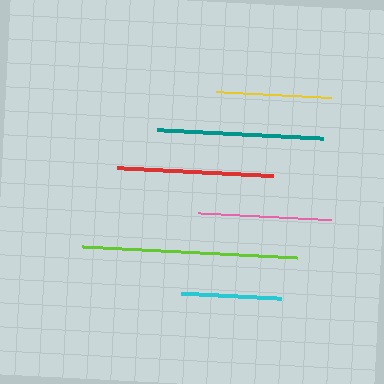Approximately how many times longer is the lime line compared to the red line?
The lime line is approximately 1.4 times the length of the red line.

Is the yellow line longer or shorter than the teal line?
The teal line is longer than the yellow line.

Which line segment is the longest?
The lime line is the longest at approximately 214 pixels.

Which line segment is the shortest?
The cyan line is the shortest at approximately 101 pixels.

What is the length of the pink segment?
The pink segment is approximately 132 pixels long.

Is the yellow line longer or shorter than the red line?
The red line is longer than the yellow line.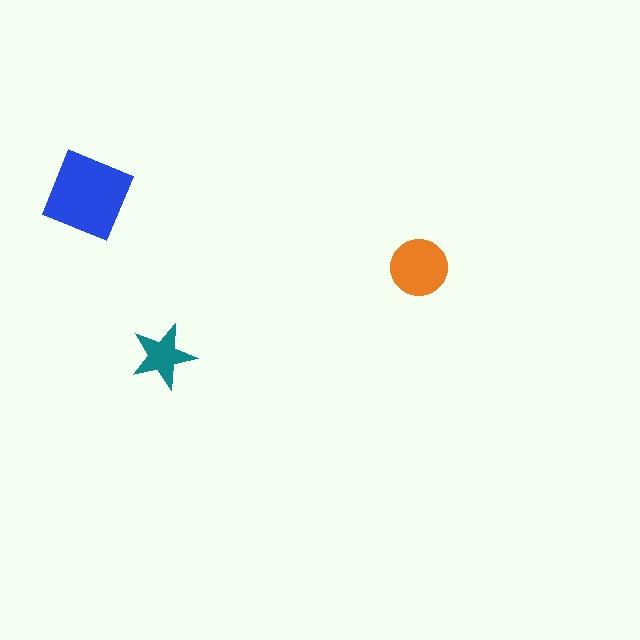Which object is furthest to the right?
The orange circle is rightmost.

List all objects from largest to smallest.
The blue diamond, the orange circle, the teal star.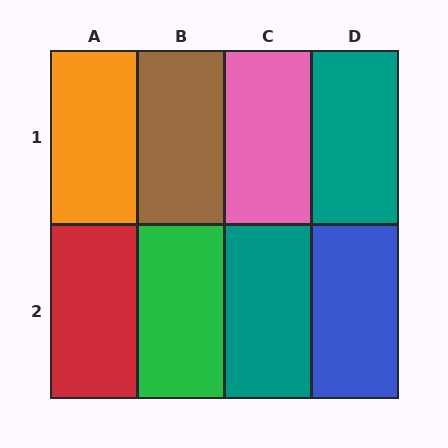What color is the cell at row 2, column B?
Green.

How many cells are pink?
1 cell is pink.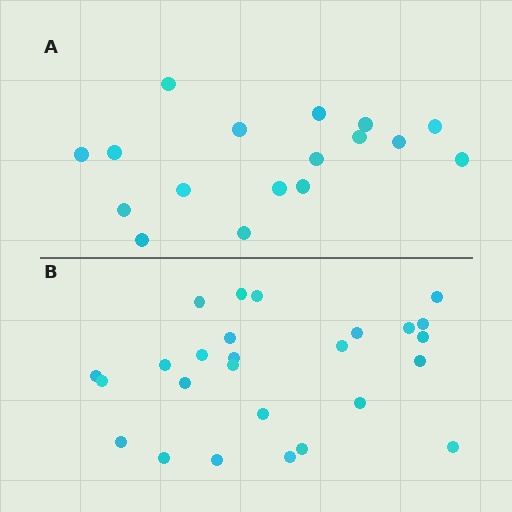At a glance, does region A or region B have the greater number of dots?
Region B (the bottom region) has more dots.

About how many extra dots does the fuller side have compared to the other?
Region B has roughly 8 or so more dots than region A.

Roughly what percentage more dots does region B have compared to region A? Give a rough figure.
About 55% more.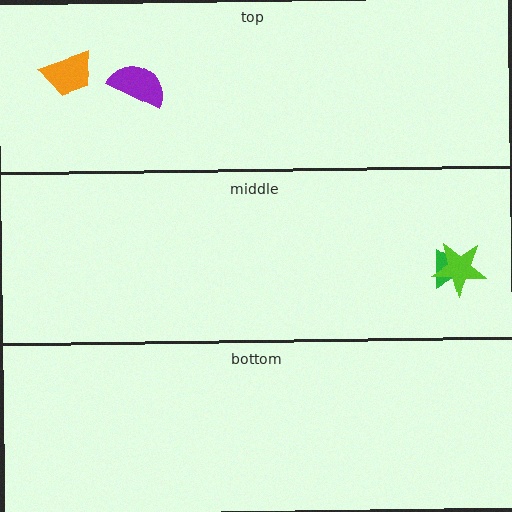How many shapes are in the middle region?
2.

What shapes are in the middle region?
The green triangle, the lime star.